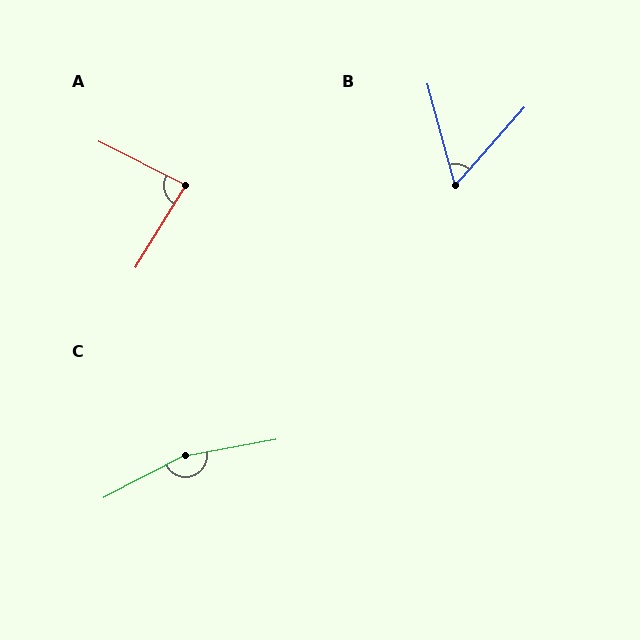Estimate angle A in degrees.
Approximately 86 degrees.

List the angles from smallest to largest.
B (57°), A (86°), C (163°).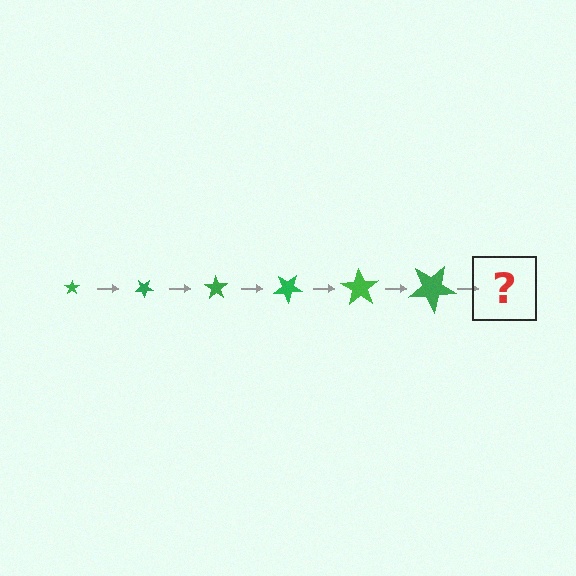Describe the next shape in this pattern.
It should be a star, larger than the previous one and rotated 210 degrees from the start.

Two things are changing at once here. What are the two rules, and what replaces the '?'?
The two rules are that the star grows larger each step and it rotates 35 degrees each step. The '?' should be a star, larger than the previous one and rotated 210 degrees from the start.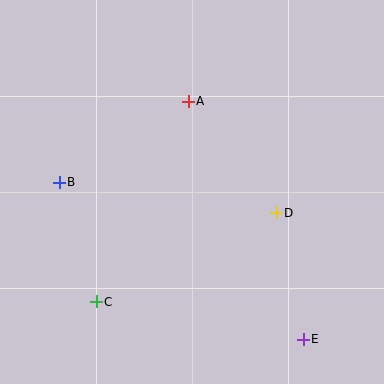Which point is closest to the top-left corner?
Point B is closest to the top-left corner.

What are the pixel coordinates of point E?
Point E is at (303, 339).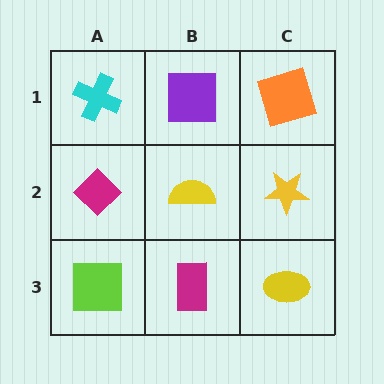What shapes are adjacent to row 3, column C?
A yellow star (row 2, column C), a magenta rectangle (row 3, column B).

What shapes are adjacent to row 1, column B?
A yellow semicircle (row 2, column B), a cyan cross (row 1, column A), an orange square (row 1, column C).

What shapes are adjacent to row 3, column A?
A magenta diamond (row 2, column A), a magenta rectangle (row 3, column B).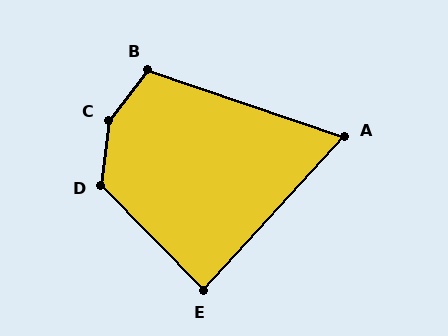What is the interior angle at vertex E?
Approximately 87 degrees (approximately right).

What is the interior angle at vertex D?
Approximately 129 degrees (obtuse).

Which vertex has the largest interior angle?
C, at approximately 150 degrees.